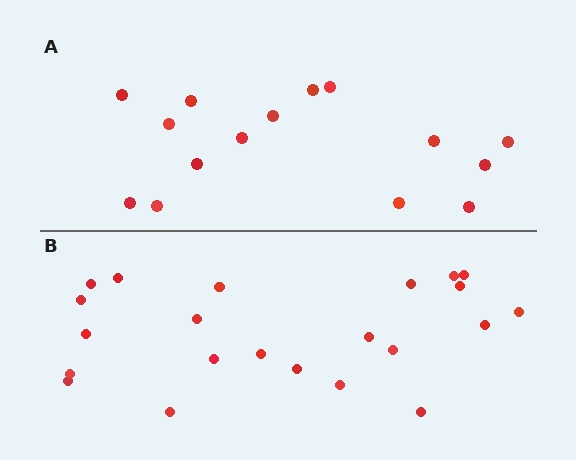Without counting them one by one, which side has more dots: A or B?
Region B (the bottom region) has more dots.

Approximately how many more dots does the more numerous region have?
Region B has roughly 8 or so more dots than region A.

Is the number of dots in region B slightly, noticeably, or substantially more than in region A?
Region B has substantially more. The ratio is roughly 1.5 to 1.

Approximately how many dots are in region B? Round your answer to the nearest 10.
About 20 dots. (The exact count is 22, which rounds to 20.)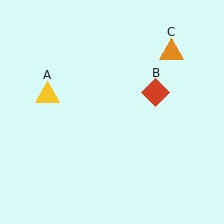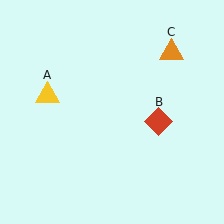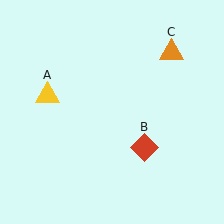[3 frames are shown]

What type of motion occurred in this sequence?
The red diamond (object B) rotated clockwise around the center of the scene.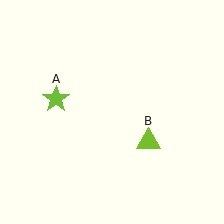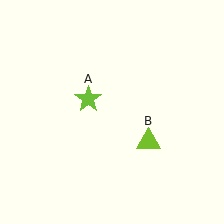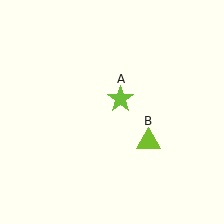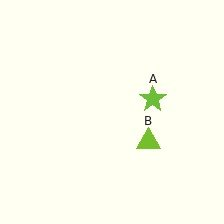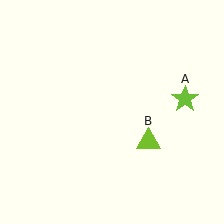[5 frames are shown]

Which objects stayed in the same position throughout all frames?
Lime triangle (object B) remained stationary.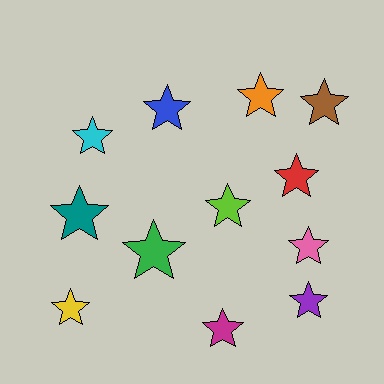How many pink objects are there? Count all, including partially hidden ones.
There is 1 pink object.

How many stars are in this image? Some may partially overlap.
There are 12 stars.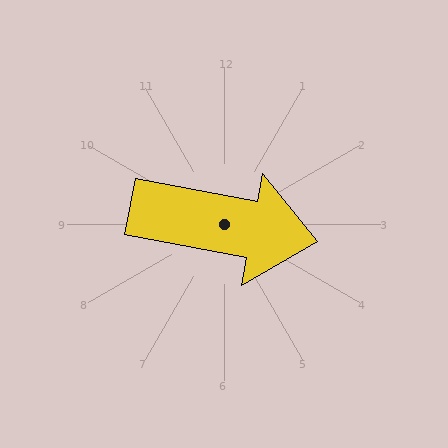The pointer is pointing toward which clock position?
Roughly 3 o'clock.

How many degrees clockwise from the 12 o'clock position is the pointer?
Approximately 101 degrees.